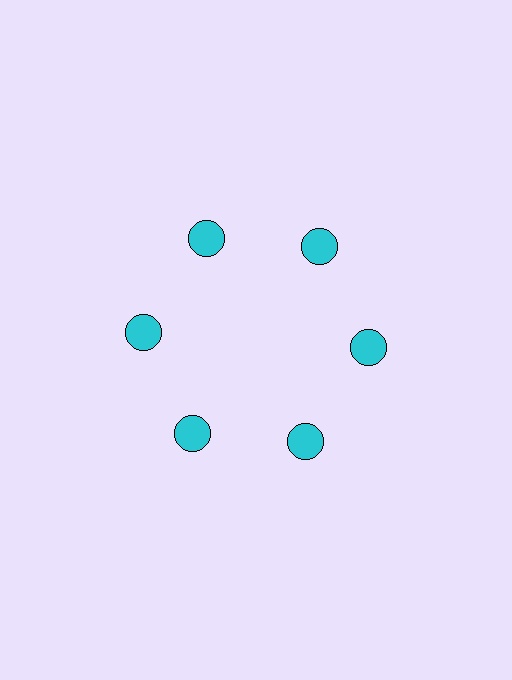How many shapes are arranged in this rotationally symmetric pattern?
There are 6 shapes, arranged in 6 groups of 1.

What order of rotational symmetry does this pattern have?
This pattern has 6-fold rotational symmetry.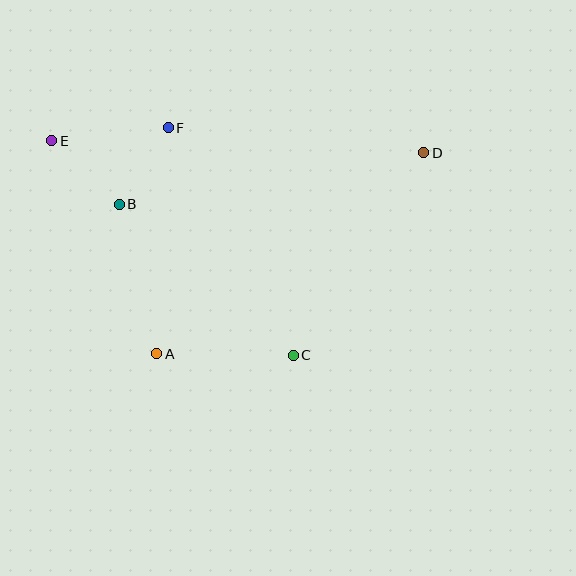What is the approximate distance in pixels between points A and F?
The distance between A and F is approximately 226 pixels.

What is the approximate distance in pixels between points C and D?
The distance between C and D is approximately 241 pixels.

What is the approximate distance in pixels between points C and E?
The distance between C and E is approximately 323 pixels.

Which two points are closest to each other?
Points B and F are closest to each other.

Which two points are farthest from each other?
Points D and E are farthest from each other.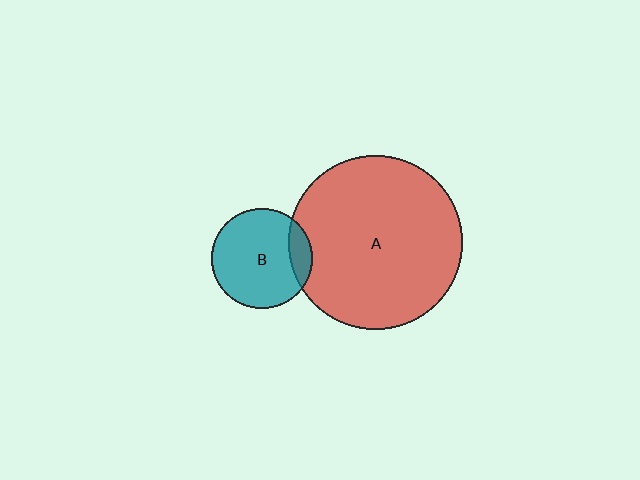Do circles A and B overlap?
Yes.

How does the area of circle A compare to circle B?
Approximately 3.0 times.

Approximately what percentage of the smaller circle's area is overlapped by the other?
Approximately 15%.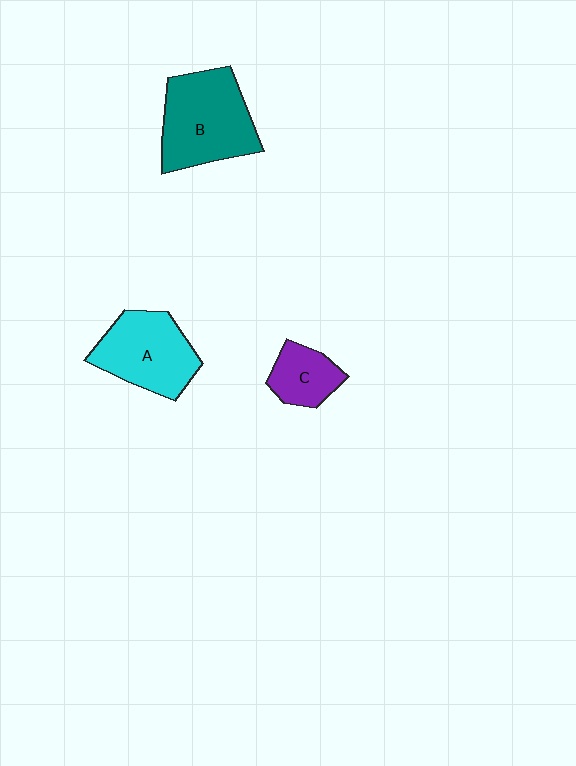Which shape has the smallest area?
Shape C (purple).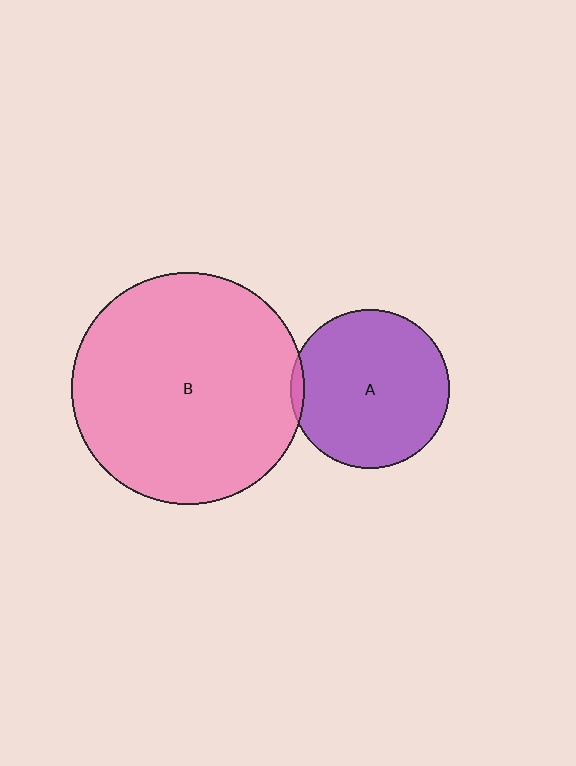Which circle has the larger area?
Circle B (pink).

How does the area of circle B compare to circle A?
Approximately 2.1 times.